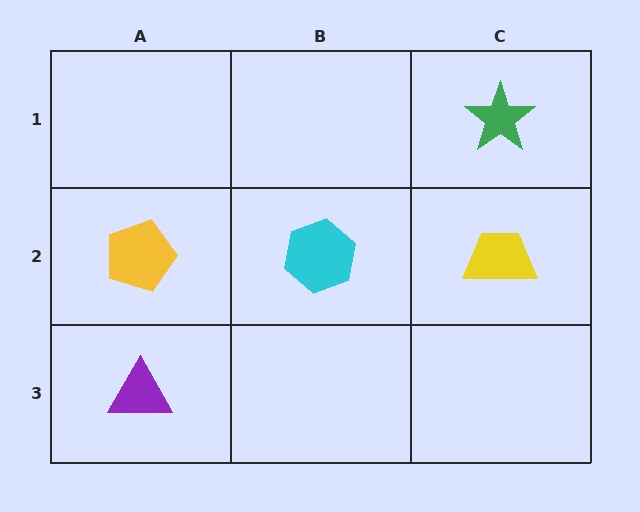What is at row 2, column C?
A yellow trapezoid.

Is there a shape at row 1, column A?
No, that cell is empty.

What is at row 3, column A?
A purple triangle.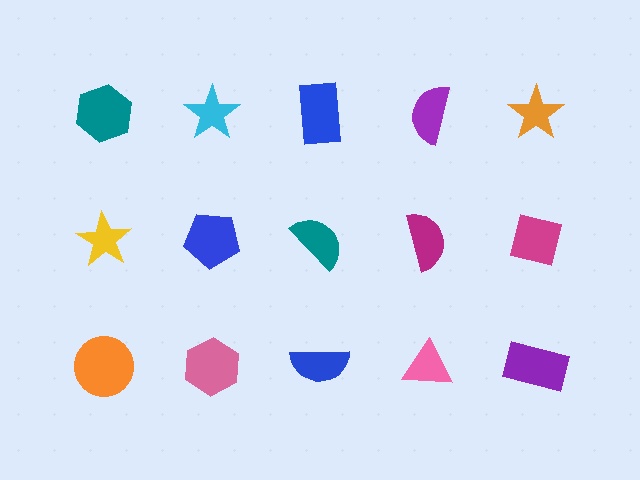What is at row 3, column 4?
A pink triangle.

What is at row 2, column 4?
A magenta semicircle.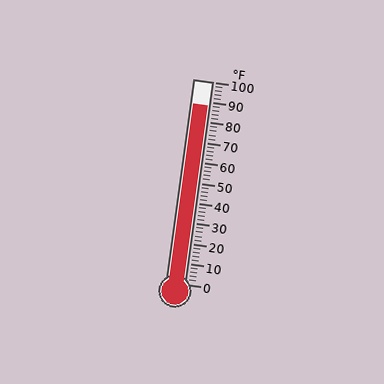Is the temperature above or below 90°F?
The temperature is below 90°F.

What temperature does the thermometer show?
The thermometer shows approximately 88°F.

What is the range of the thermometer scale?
The thermometer scale ranges from 0°F to 100°F.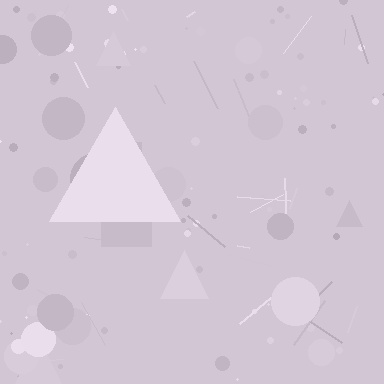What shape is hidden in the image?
A triangle is hidden in the image.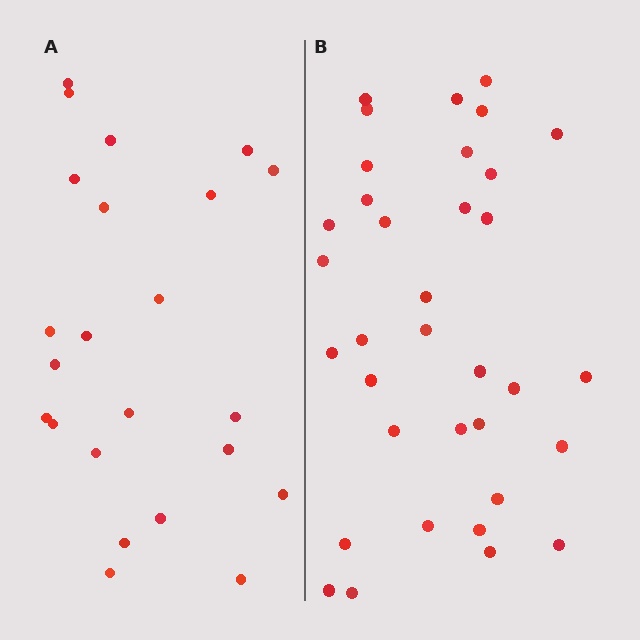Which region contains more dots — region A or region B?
Region B (the right region) has more dots.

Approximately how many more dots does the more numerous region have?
Region B has roughly 12 or so more dots than region A.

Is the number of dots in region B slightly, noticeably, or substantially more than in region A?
Region B has substantially more. The ratio is roughly 1.5 to 1.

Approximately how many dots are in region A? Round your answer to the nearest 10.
About 20 dots. (The exact count is 23, which rounds to 20.)